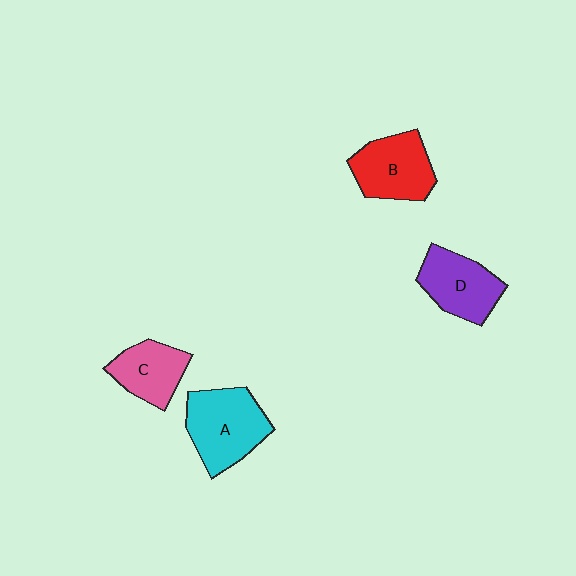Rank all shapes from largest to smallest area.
From largest to smallest: A (cyan), B (red), D (purple), C (pink).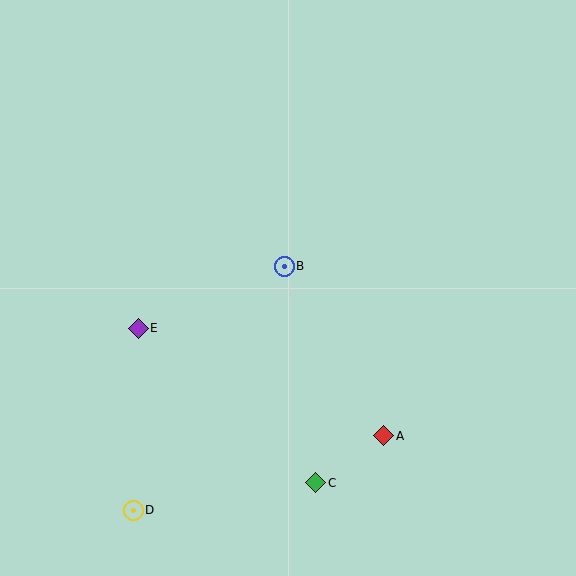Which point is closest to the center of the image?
Point B at (284, 266) is closest to the center.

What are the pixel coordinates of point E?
Point E is at (138, 328).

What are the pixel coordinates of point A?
Point A is at (384, 436).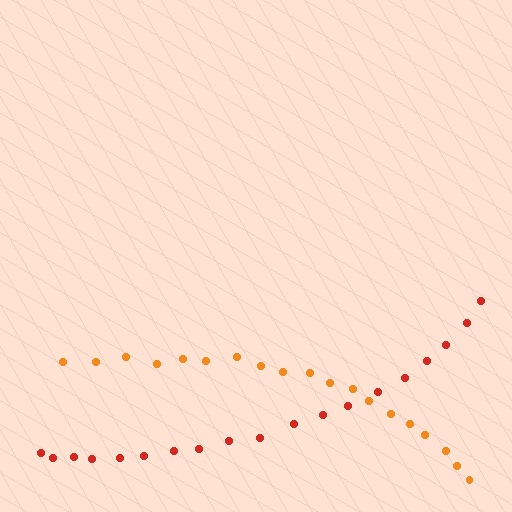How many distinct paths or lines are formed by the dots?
There are 2 distinct paths.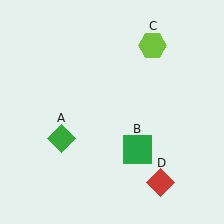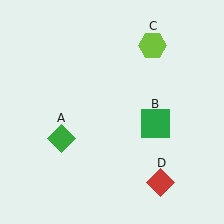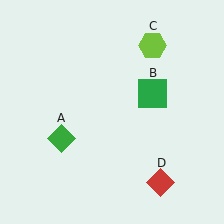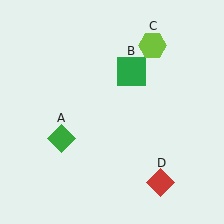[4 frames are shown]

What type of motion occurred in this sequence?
The green square (object B) rotated counterclockwise around the center of the scene.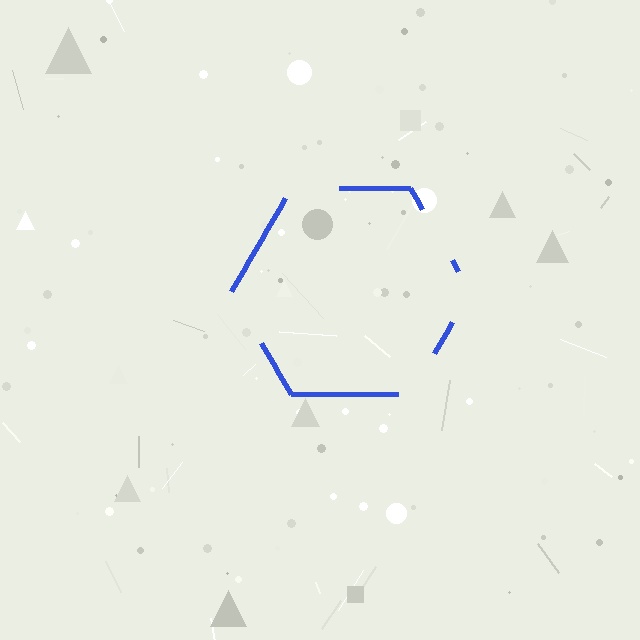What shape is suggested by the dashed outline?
The dashed outline suggests a hexagon.